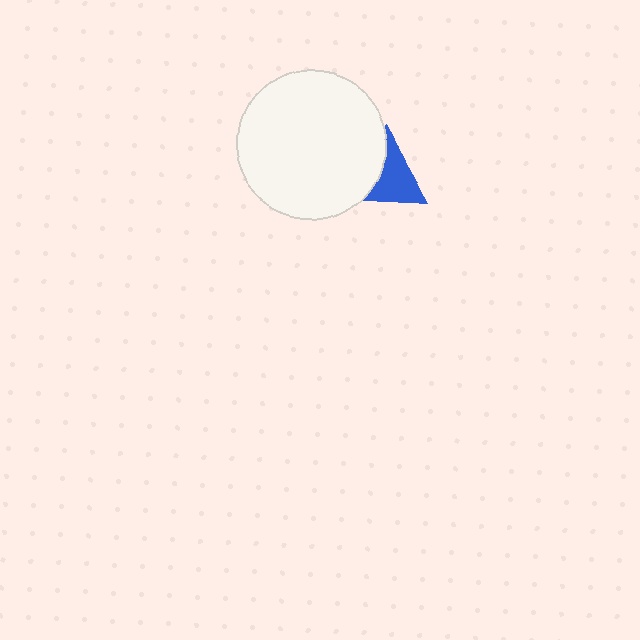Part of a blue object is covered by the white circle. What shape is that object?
It is a triangle.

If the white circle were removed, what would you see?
You would see the complete blue triangle.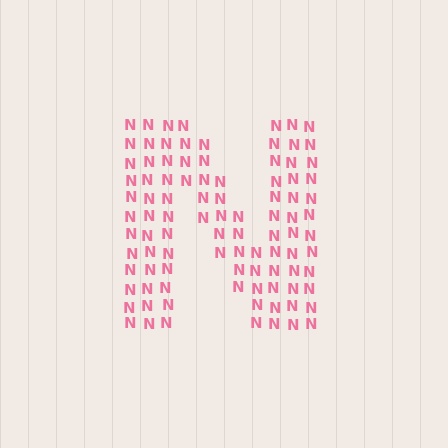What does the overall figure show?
The overall figure shows the letter N.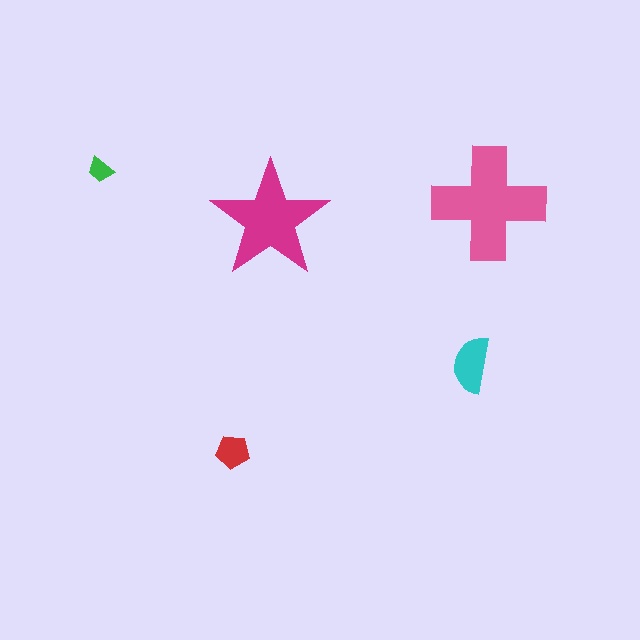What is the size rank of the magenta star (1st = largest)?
2nd.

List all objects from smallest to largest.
The green trapezoid, the red pentagon, the cyan semicircle, the magenta star, the pink cross.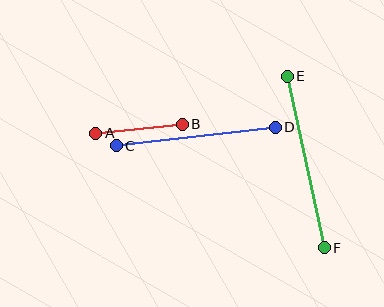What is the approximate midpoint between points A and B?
The midpoint is at approximately (139, 129) pixels.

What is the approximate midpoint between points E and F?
The midpoint is at approximately (306, 162) pixels.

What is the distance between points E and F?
The distance is approximately 175 pixels.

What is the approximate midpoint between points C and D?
The midpoint is at approximately (196, 136) pixels.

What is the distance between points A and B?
The distance is approximately 87 pixels.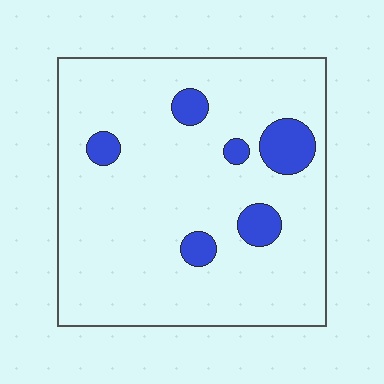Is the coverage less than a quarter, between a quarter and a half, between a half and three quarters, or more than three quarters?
Less than a quarter.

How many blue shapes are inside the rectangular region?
6.